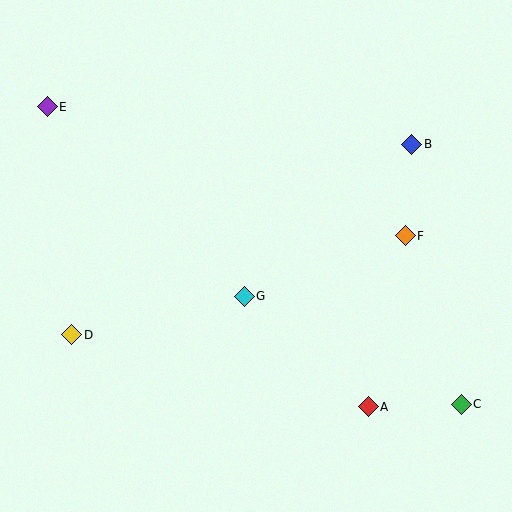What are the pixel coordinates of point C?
Point C is at (461, 404).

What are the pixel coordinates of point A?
Point A is at (368, 407).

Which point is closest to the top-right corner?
Point B is closest to the top-right corner.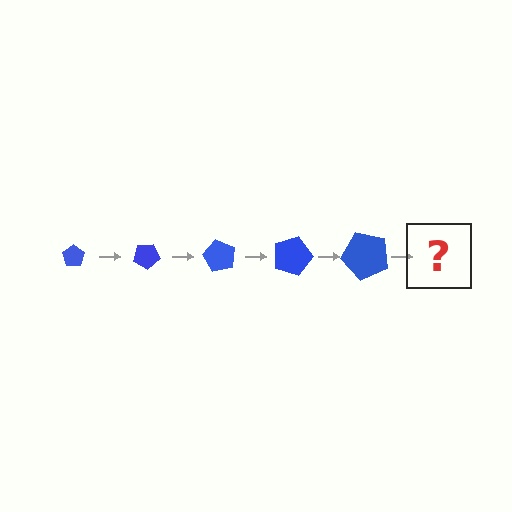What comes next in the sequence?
The next element should be a pentagon, larger than the previous one and rotated 150 degrees from the start.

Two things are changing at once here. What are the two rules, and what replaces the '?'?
The two rules are that the pentagon grows larger each step and it rotates 30 degrees each step. The '?' should be a pentagon, larger than the previous one and rotated 150 degrees from the start.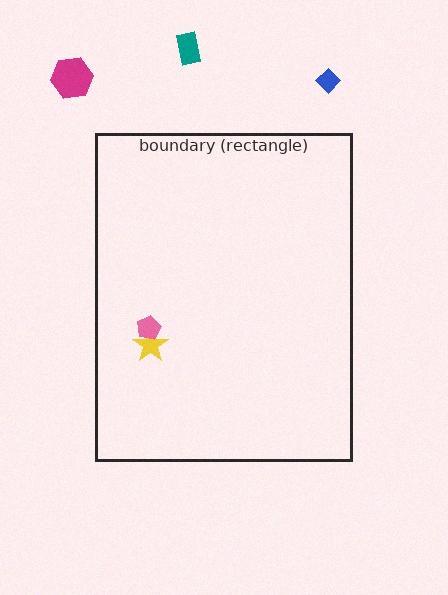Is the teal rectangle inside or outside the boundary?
Outside.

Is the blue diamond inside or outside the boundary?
Outside.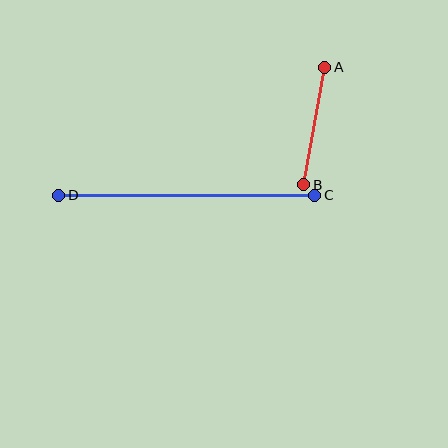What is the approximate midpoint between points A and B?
The midpoint is at approximately (314, 126) pixels.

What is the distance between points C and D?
The distance is approximately 256 pixels.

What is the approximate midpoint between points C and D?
The midpoint is at approximately (187, 195) pixels.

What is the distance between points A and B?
The distance is approximately 120 pixels.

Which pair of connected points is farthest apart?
Points C and D are farthest apart.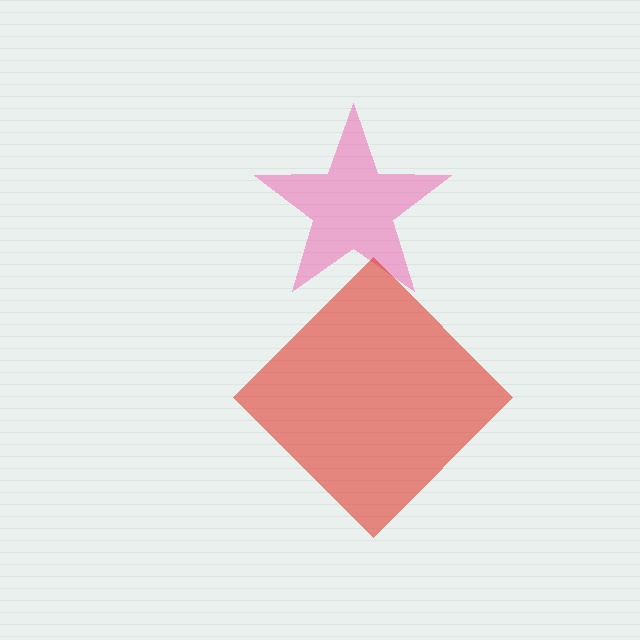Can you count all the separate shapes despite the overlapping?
Yes, there are 2 separate shapes.